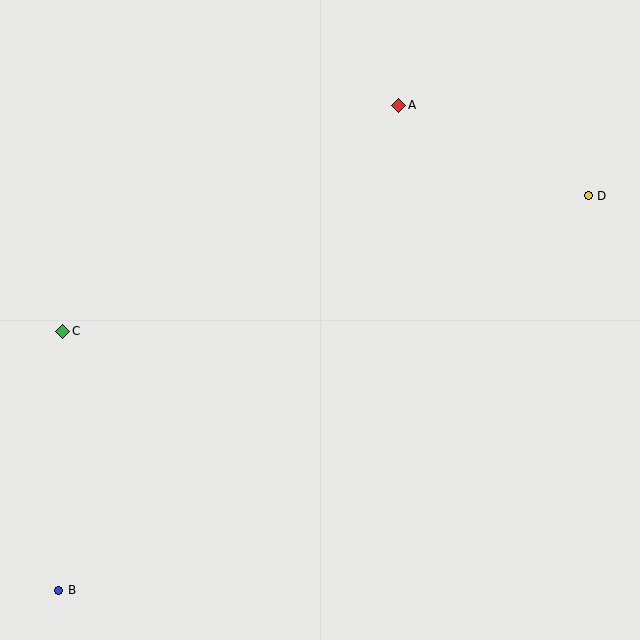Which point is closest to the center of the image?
Point A at (399, 105) is closest to the center.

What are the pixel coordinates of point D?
Point D is at (588, 196).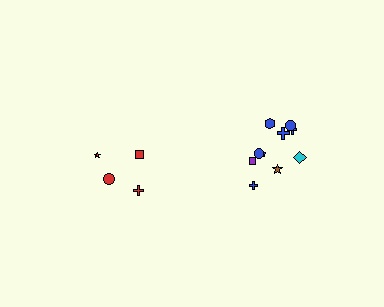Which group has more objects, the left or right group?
The right group.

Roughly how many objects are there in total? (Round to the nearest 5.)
Roughly 15 objects in total.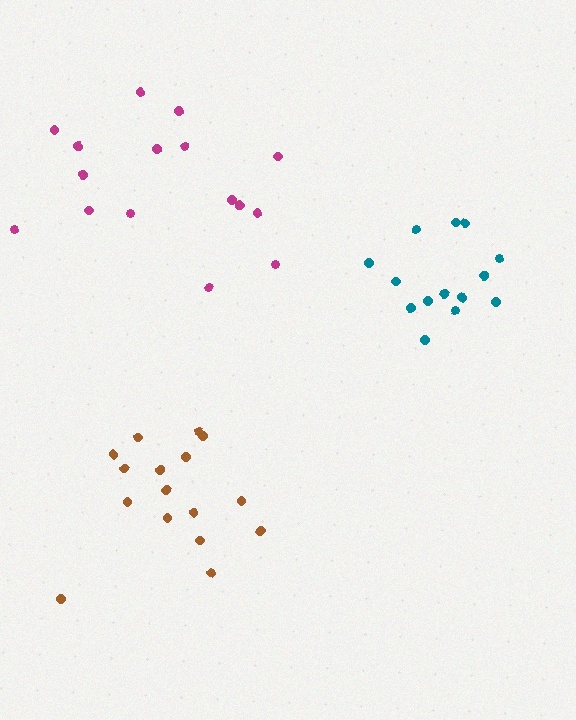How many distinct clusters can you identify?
There are 3 distinct clusters.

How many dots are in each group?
Group 1: 16 dots, Group 2: 14 dots, Group 3: 16 dots (46 total).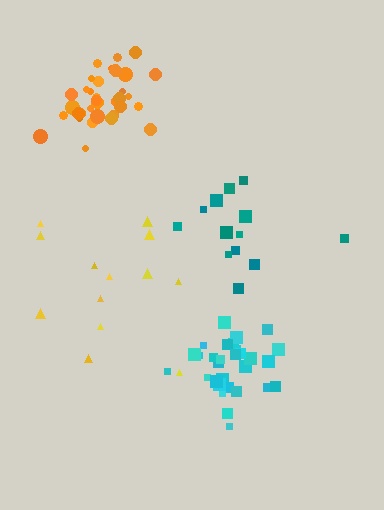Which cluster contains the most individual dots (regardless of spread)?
Orange (35).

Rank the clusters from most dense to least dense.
orange, cyan, teal, yellow.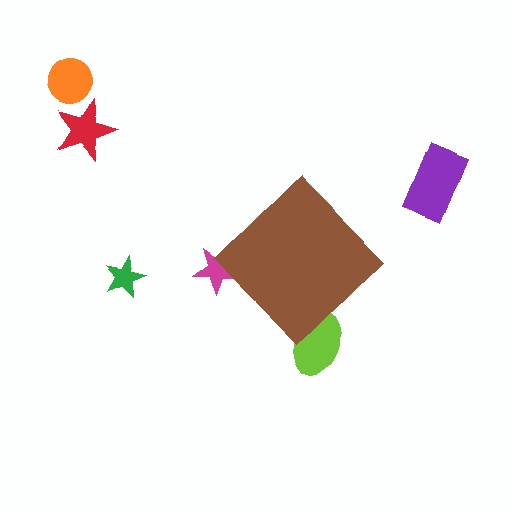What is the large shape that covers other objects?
A brown diamond.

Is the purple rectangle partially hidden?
No, the purple rectangle is fully visible.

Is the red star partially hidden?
No, the red star is fully visible.